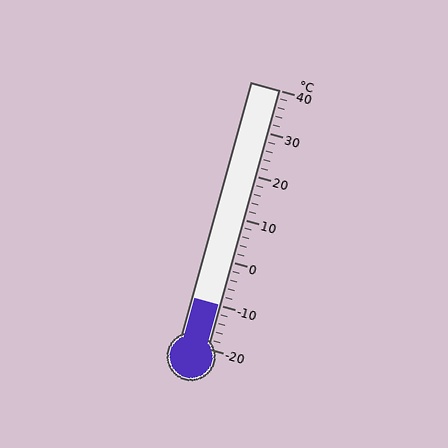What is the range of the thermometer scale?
The thermometer scale ranges from -20°C to 40°C.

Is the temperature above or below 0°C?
The temperature is below 0°C.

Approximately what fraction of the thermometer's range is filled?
The thermometer is filled to approximately 15% of its range.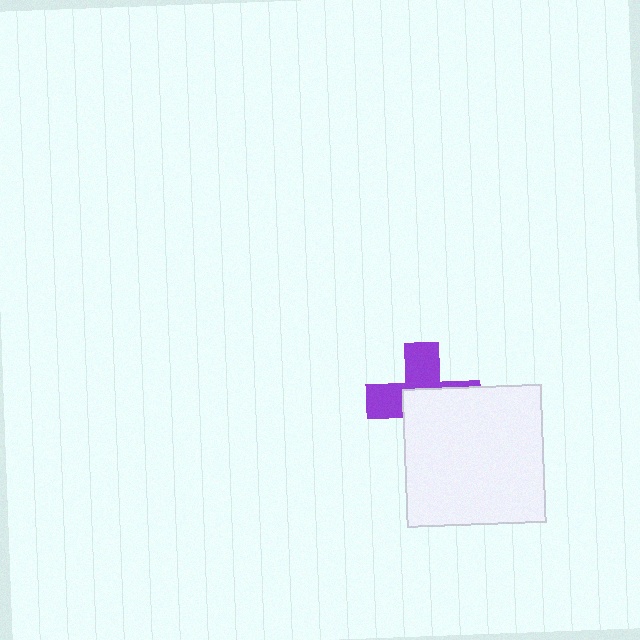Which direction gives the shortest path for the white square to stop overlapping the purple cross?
Moving toward the lower-right gives the shortest separation.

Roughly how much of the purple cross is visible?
About half of it is visible (roughly 46%).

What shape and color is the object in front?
The object in front is a white square.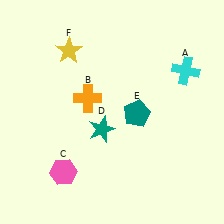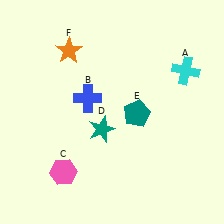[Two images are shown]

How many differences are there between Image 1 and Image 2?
There are 2 differences between the two images.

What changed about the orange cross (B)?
In Image 1, B is orange. In Image 2, it changed to blue.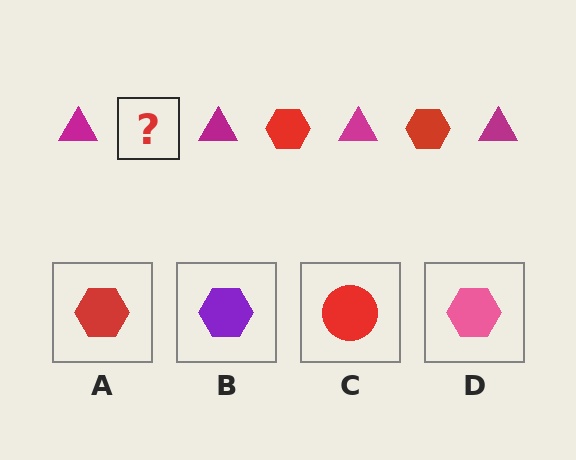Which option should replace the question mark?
Option A.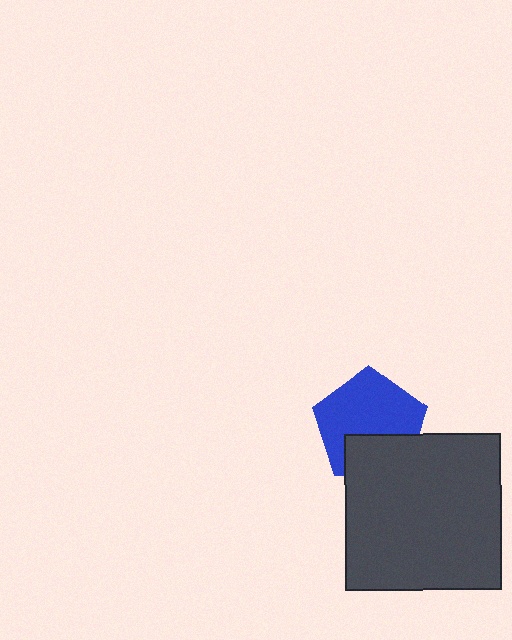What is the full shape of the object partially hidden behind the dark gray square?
The partially hidden object is a blue pentagon.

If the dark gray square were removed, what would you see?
You would see the complete blue pentagon.